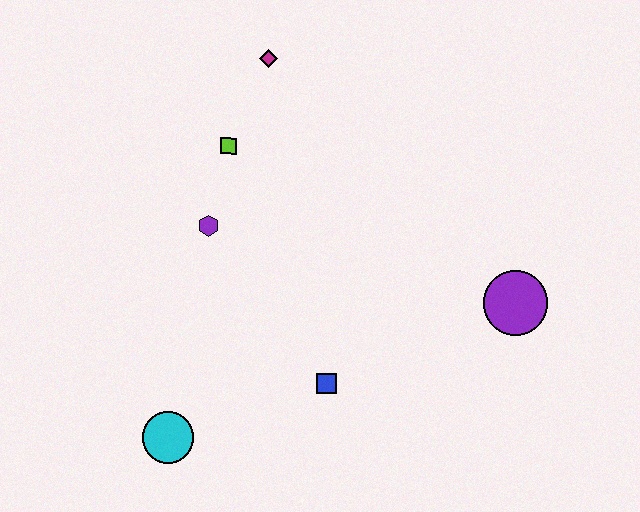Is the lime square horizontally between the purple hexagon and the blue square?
Yes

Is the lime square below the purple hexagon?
No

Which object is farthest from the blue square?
The magenta diamond is farthest from the blue square.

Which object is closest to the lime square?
The purple hexagon is closest to the lime square.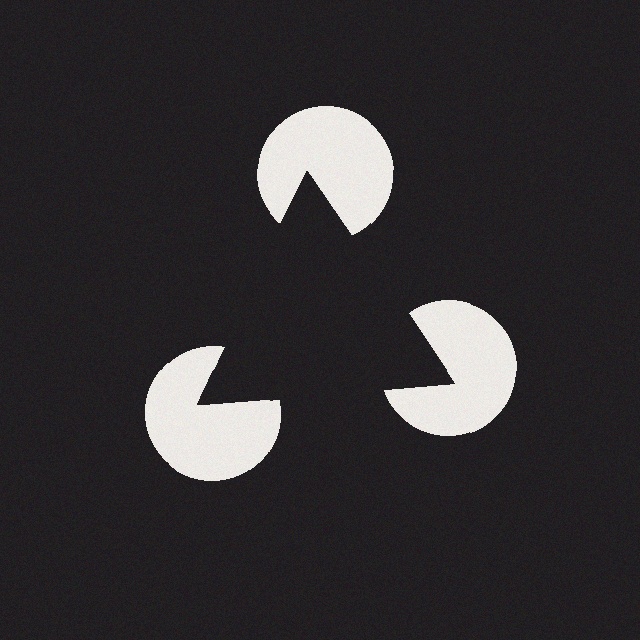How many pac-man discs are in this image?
There are 3 — one at each vertex of the illusory triangle.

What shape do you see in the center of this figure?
An illusory triangle — its edges are inferred from the aligned wedge cuts in the pac-man discs, not physically drawn.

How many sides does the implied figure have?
3 sides.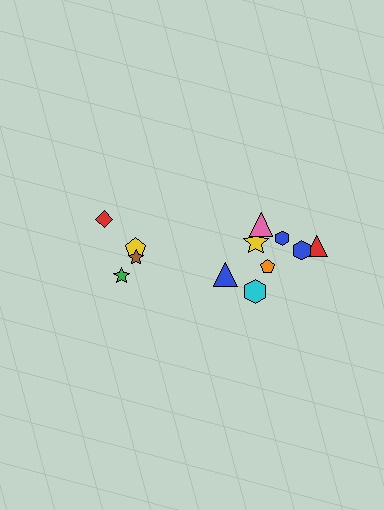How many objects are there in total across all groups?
There are 12 objects.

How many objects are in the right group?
There are 8 objects.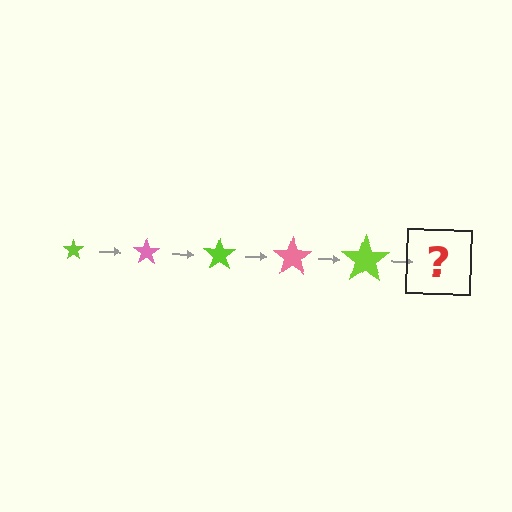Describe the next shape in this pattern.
It should be a pink star, larger than the previous one.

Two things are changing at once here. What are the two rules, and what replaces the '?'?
The two rules are that the star grows larger each step and the color cycles through lime and pink. The '?' should be a pink star, larger than the previous one.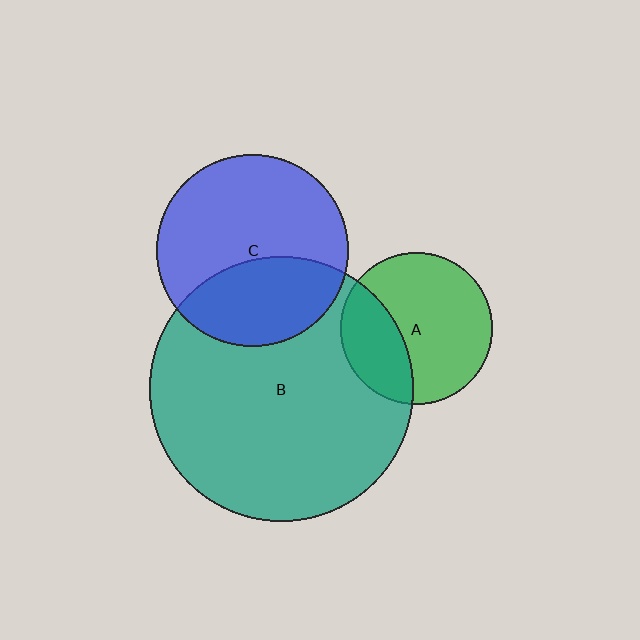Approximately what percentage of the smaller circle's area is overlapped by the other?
Approximately 35%.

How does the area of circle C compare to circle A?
Approximately 1.6 times.